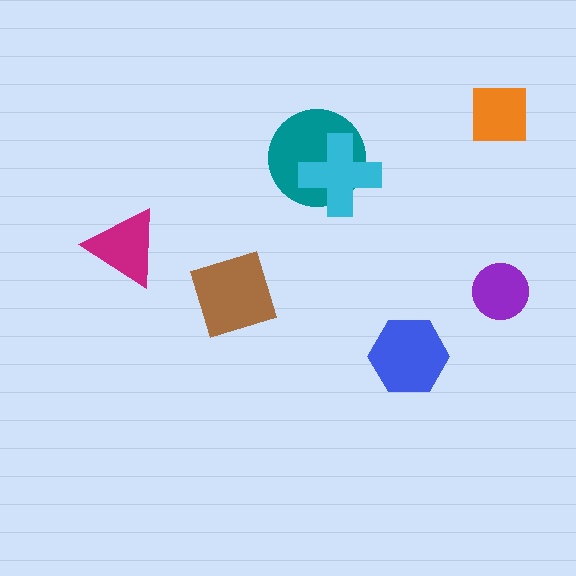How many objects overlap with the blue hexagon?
0 objects overlap with the blue hexagon.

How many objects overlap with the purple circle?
0 objects overlap with the purple circle.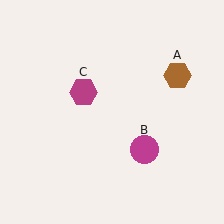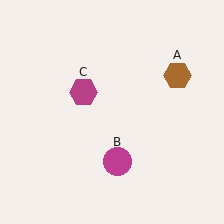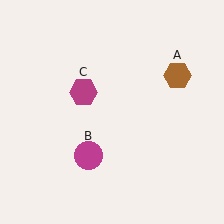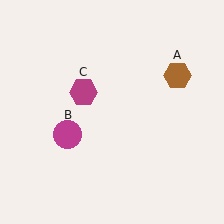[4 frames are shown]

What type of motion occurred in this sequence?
The magenta circle (object B) rotated clockwise around the center of the scene.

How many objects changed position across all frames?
1 object changed position: magenta circle (object B).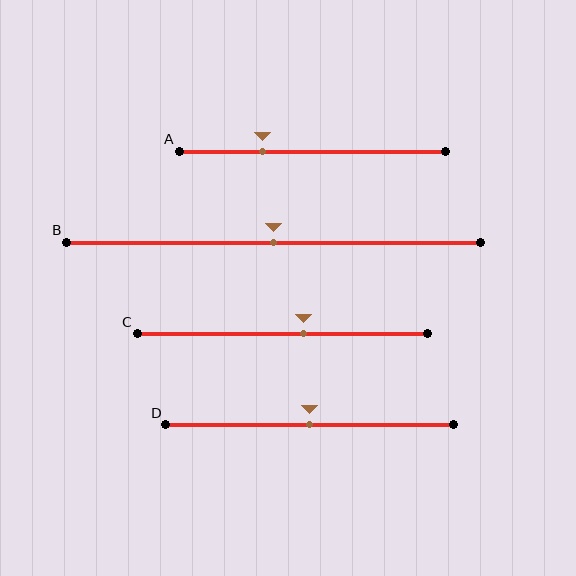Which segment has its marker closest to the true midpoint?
Segment B has its marker closest to the true midpoint.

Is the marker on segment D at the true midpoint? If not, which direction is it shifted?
Yes, the marker on segment D is at the true midpoint.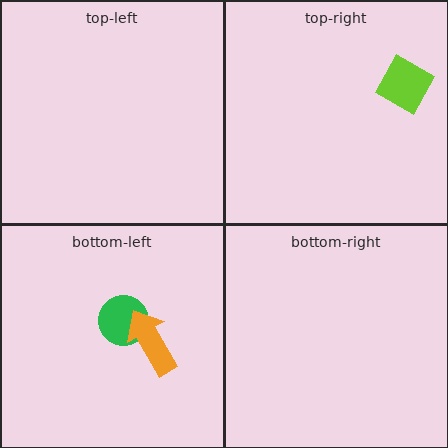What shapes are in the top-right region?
The lime diamond.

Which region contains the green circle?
The bottom-left region.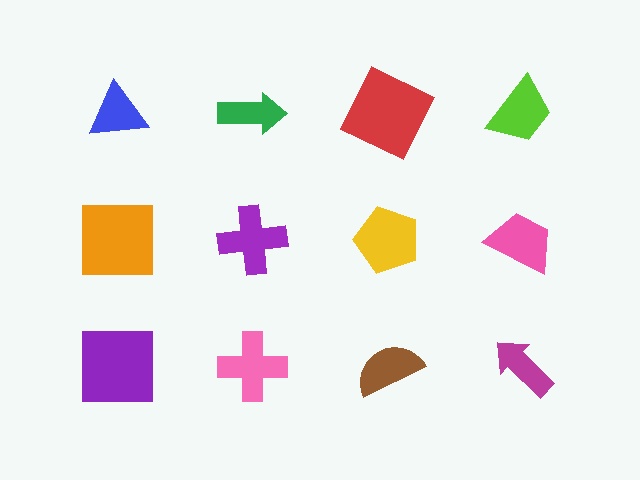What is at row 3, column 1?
A purple square.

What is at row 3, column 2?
A pink cross.